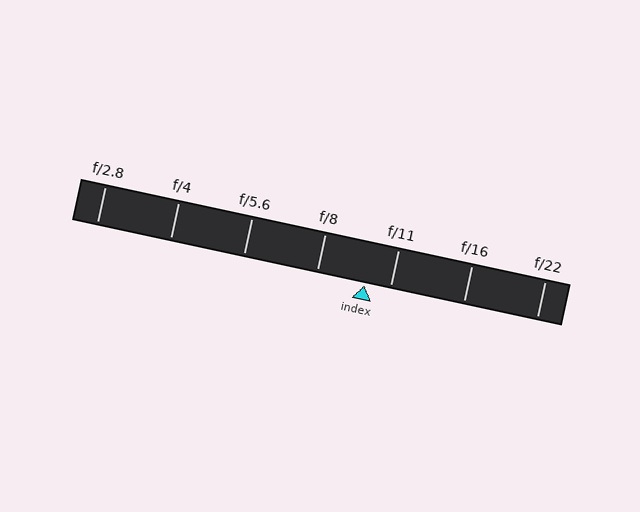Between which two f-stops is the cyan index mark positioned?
The index mark is between f/8 and f/11.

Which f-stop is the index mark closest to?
The index mark is closest to f/11.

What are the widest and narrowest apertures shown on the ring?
The widest aperture shown is f/2.8 and the narrowest is f/22.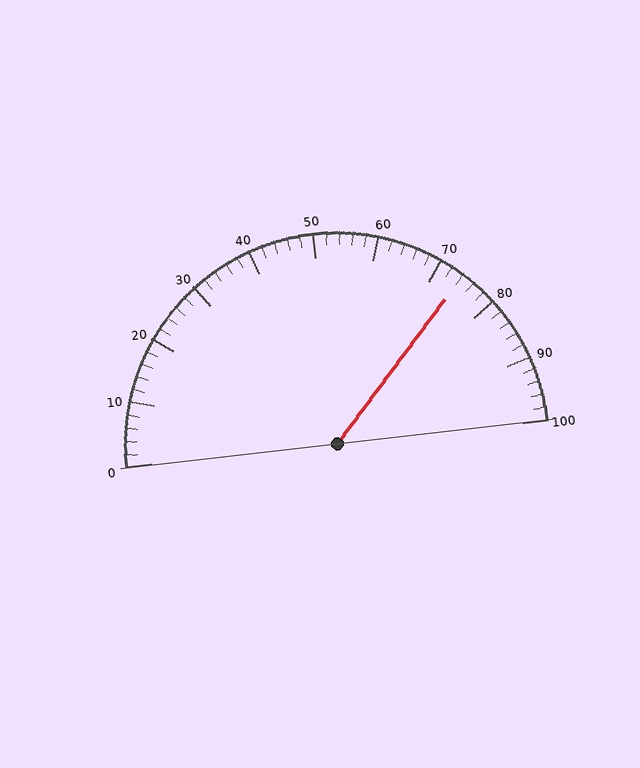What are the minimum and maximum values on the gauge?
The gauge ranges from 0 to 100.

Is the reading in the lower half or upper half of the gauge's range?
The reading is in the upper half of the range (0 to 100).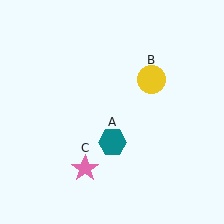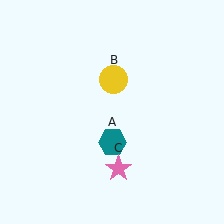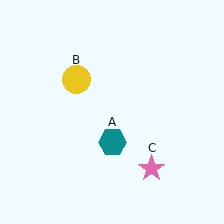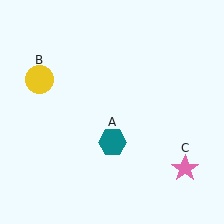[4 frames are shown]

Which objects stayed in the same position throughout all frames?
Teal hexagon (object A) remained stationary.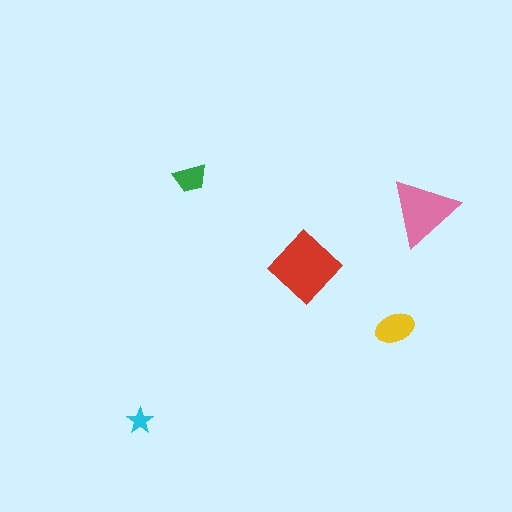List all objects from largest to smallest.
The red diamond, the pink triangle, the yellow ellipse, the green trapezoid, the cyan star.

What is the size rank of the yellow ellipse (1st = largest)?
3rd.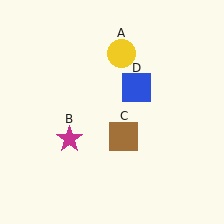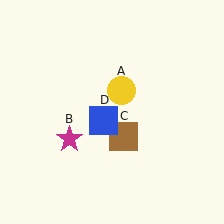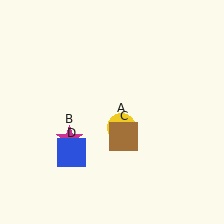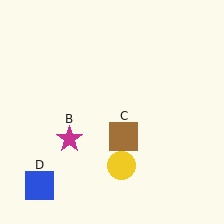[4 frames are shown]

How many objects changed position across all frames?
2 objects changed position: yellow circle (object A), blue square (object D).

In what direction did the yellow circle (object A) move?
The yellow circle (object A) moved down.